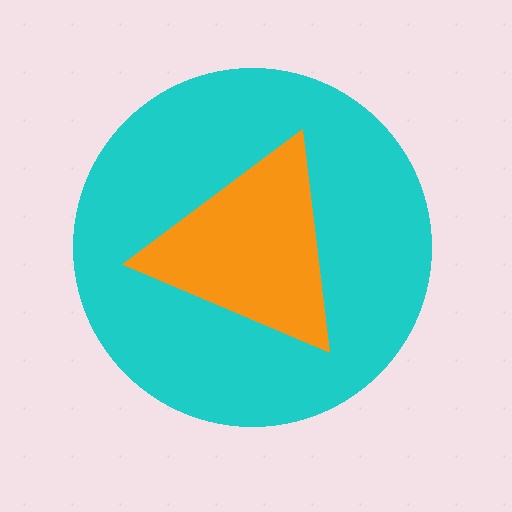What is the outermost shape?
The cyan circle.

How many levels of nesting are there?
2.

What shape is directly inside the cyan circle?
The orange triangle.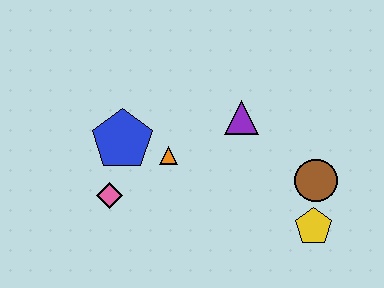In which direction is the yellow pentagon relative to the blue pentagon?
The yellow pentagon is to the right of the blue pentagon.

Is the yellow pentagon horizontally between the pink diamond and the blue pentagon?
No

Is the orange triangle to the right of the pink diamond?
Yes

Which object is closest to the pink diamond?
The blue pentagon is closest to the pink diamond.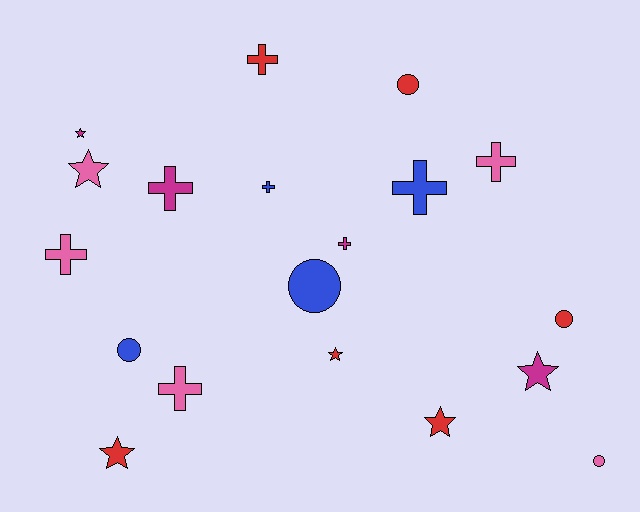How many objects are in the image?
There are 19 objects.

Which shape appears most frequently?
Cross, with 8 objects.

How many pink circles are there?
There is 1 pink circle.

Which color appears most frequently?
Red, with 6 objects.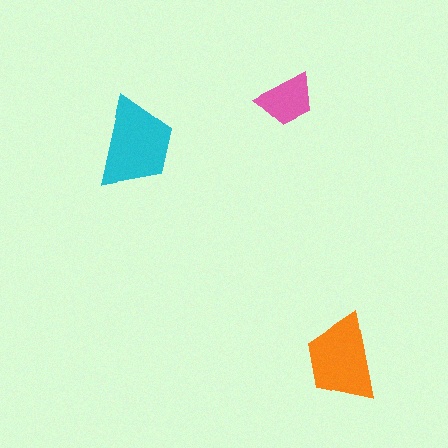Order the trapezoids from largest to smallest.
the cyan one, the orange one, the pink one.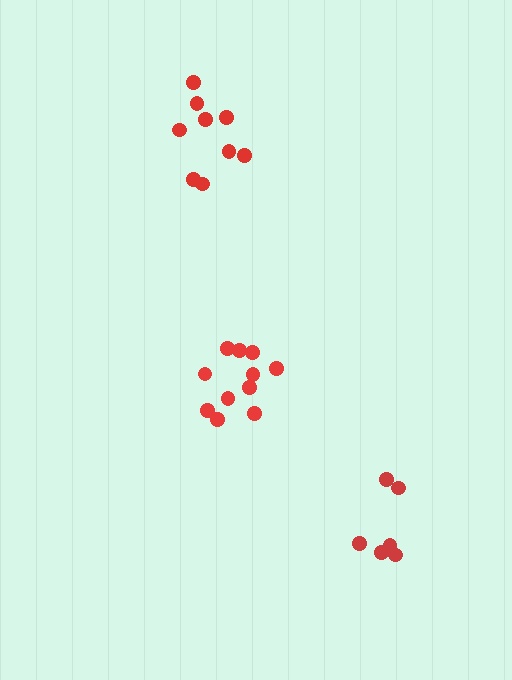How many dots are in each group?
Group 1: 9 dots, Group 2: 6 dots, Group 3: 11 dots (26 total).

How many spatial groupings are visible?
There are 3 spatial groupings.